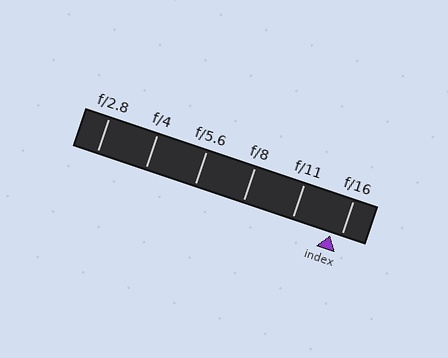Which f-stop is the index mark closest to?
The index mark is closest to f/16.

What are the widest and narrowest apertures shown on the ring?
The widest aperture shown is f/2.8 and the narrowest is f/16.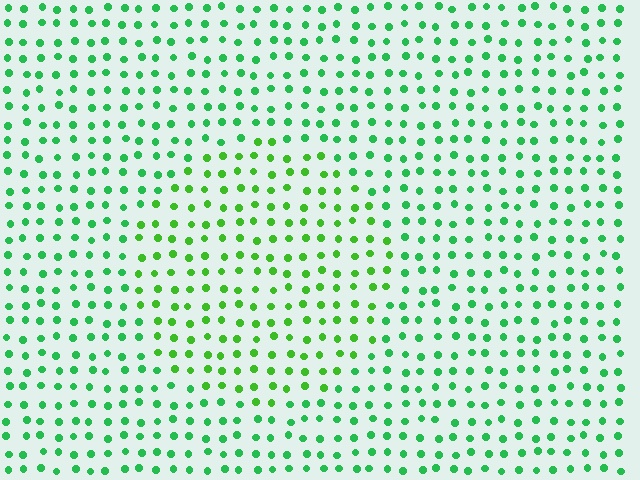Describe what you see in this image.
The image is filled with small green elements in a uniform arrangement. A circle-shaped region is visible where the elements are tinted to a slightly different hue, forming a subtle color boundary.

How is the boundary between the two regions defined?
The boundary is defined purely by a slight shift in hue (about 26 degrees). Spacing, size, and orientation are identical on both sides.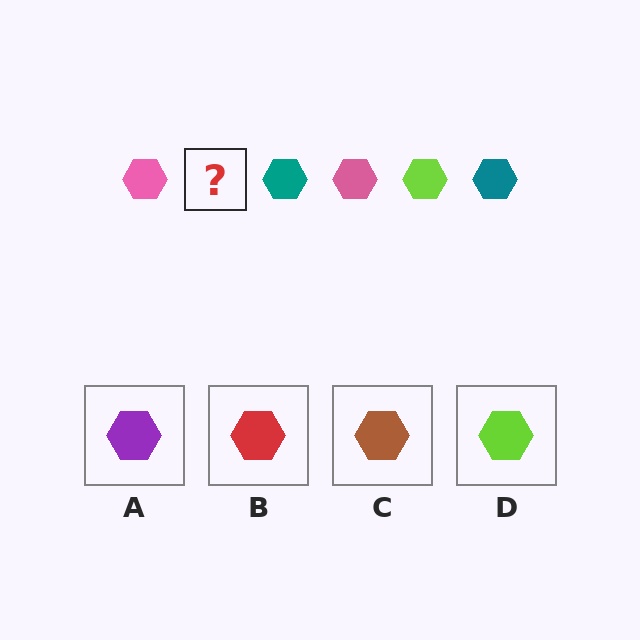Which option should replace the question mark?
Option D.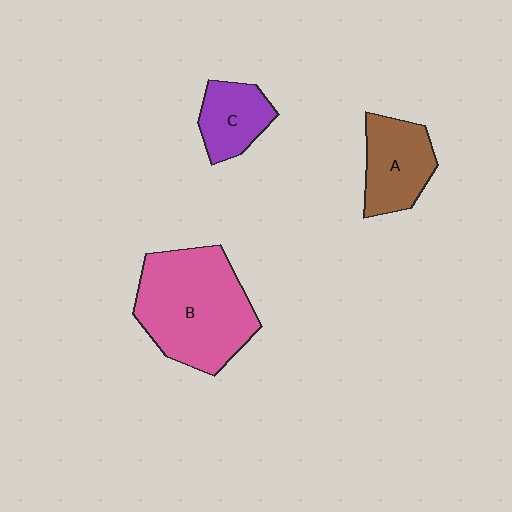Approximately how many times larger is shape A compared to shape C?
Approximately 1.3 times.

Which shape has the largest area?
Shape B (pink).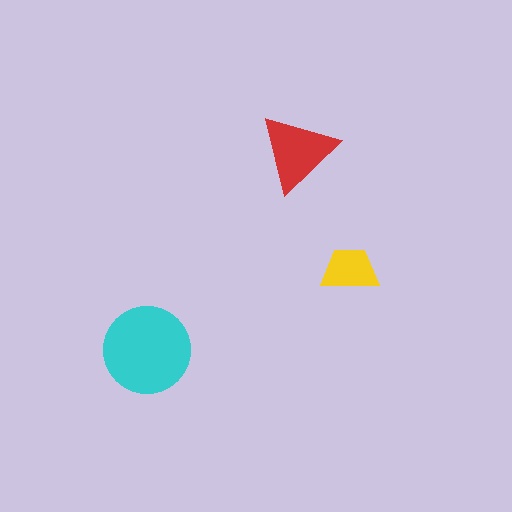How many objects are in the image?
There are 3 objects in the image.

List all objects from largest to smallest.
The cyan circle, the red triangle, the yellow trapezoid.